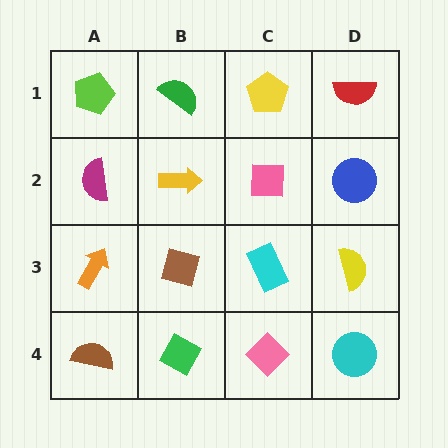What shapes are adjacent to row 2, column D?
A red semicircle (row 1, column D), a yellow semicircle (row 3, column D), a pink square (row 2, column C).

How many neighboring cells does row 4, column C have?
3.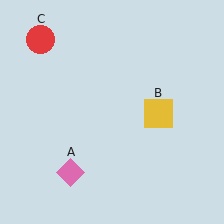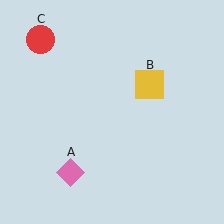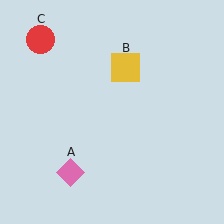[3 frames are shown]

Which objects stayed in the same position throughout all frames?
Pink diamond (object A) and red circle (object C) remained stationary.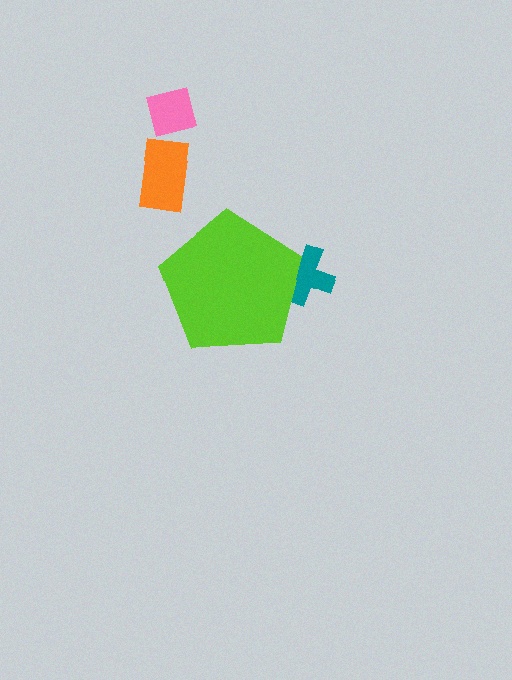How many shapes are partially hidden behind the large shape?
1 shape is partially hidden.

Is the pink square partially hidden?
No, the pink square is fully visible.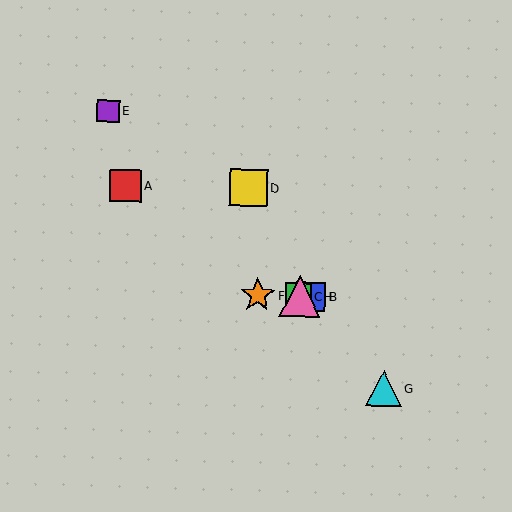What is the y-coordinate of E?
Object E is at y≈111.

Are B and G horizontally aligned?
No, B is at y≈297 and G is at y≈388.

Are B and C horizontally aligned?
Yes, both are at y≈297.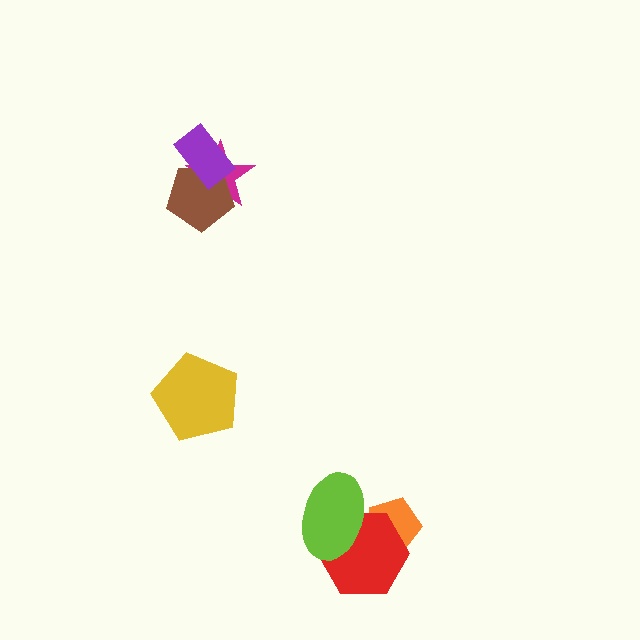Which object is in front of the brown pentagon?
The purple rectangle is in front of the brown pentagon.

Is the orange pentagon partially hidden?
Yes, it is partially covered by another shape.